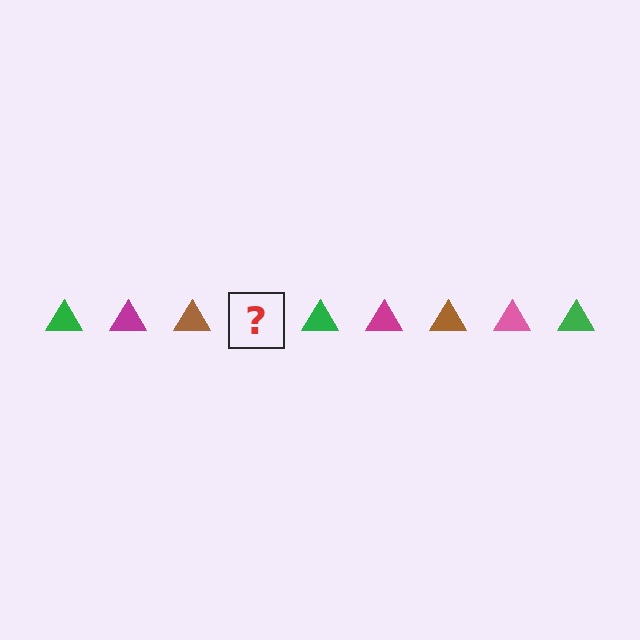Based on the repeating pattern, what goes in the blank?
The blank should be a pink triangle.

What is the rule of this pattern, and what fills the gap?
The rule is that the pattern cycles through green, magenta, brown, pink triangles. The gap should be filled with a pink triangle.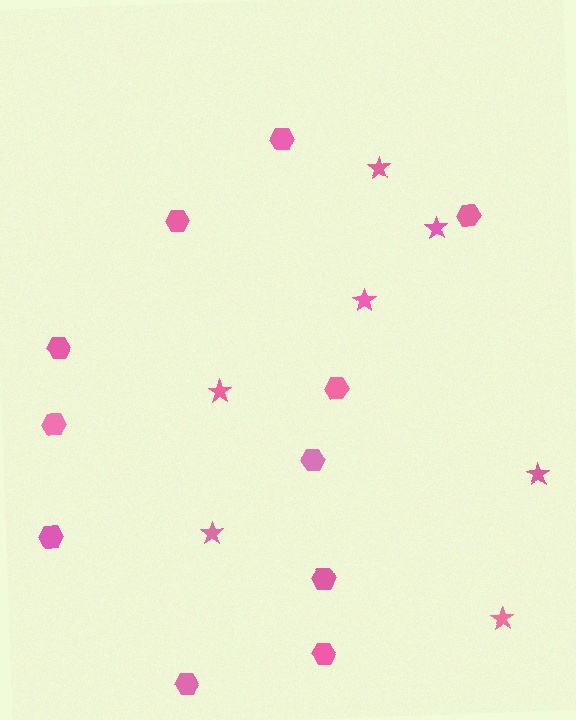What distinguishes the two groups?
There are 2 groups: one group of hexagons (11) and one group of stars (7).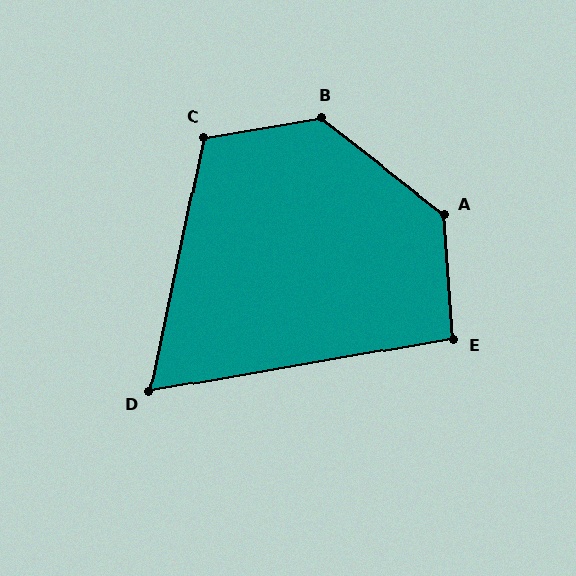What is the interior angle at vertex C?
Approximately 111 degrees (obtuse).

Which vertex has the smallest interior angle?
D, at approximately 68 degrees.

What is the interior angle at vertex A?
Approximately 132 degrees (obtuse).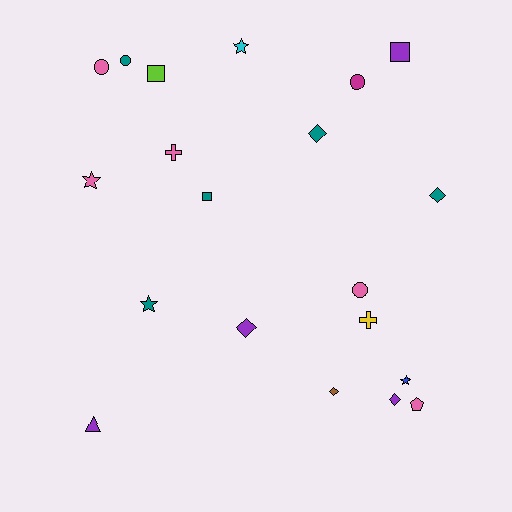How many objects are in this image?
There are 20 objects.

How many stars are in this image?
There are 4 stars.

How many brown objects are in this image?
There is 1 brown object.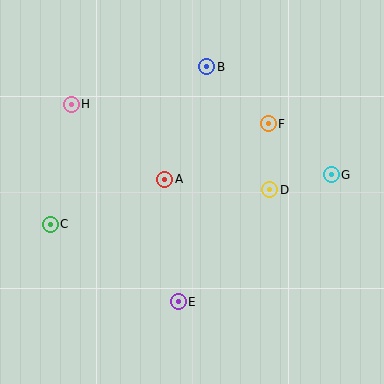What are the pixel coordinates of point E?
Point E is at (178, 302).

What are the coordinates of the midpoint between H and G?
The midpoint between H and G is at (201, 140).